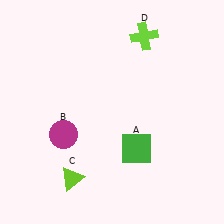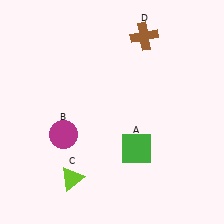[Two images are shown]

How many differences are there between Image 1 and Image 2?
There is 1 difference between the two images.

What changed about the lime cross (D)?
In Image 1, D is lime. In Image 2, it changed to brown.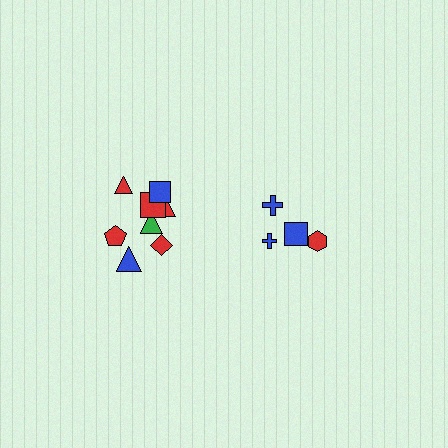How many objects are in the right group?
There are 4 objects.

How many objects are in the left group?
There are 8 objects.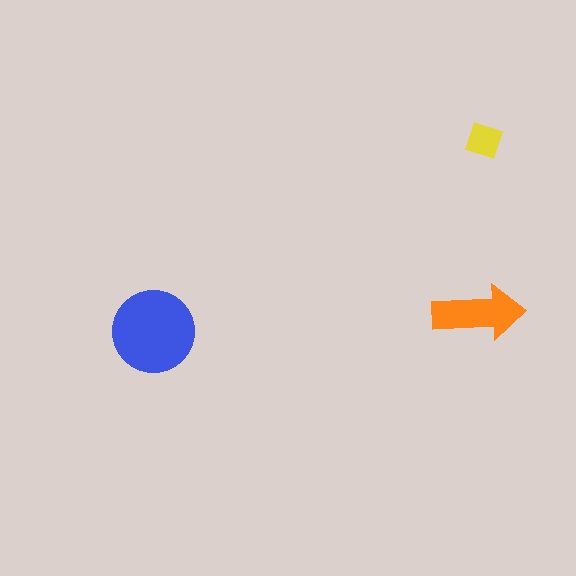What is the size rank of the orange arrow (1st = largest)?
2nd.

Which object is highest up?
The yellow square is topmost.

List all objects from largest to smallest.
The blue circle, the orange arrow, the yellow square.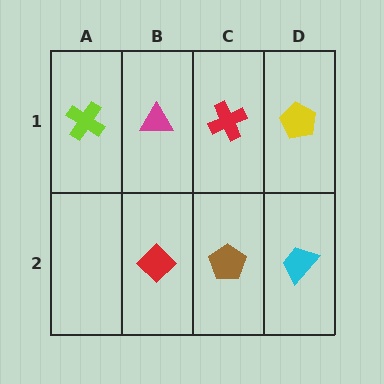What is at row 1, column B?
A magenta triangle.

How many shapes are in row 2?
3 shapes.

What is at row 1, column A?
A lime cross.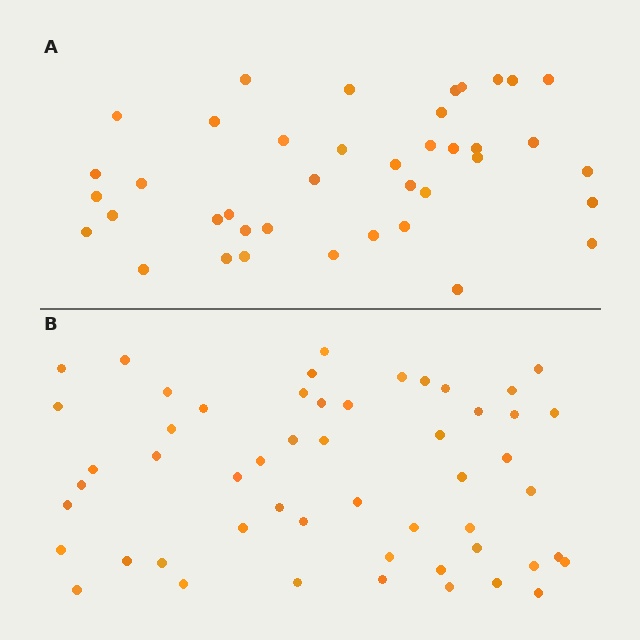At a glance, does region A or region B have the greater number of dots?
Region B (the bottom region) has more dots.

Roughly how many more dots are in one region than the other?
Region B has approximately 15 more dots than region A.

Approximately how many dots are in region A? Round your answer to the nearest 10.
About 40 dots.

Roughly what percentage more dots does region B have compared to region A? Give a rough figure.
About 30% more.